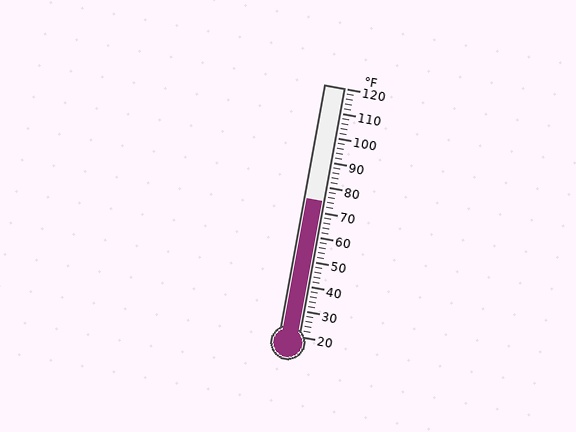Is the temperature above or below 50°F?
The temperature is above 50°F.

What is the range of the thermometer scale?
The thermometer scale ranges from 20°F to 120°F.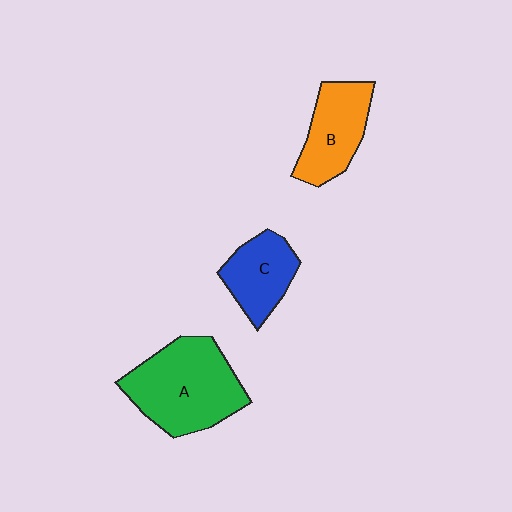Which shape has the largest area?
Shape A (green).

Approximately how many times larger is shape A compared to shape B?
Approximately 1.6 times.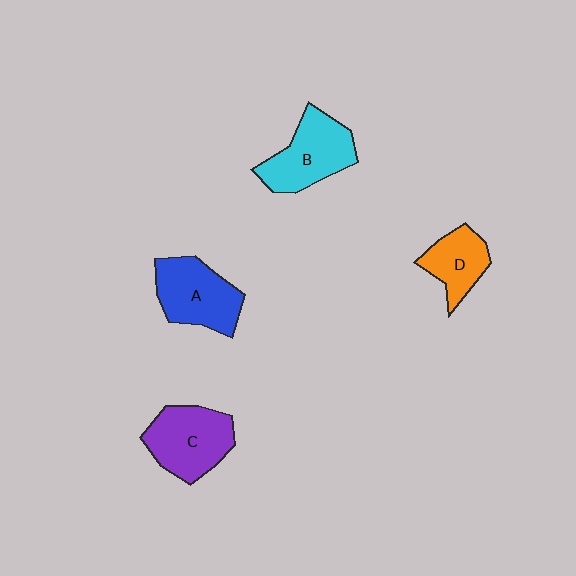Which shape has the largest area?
Shape C (purple).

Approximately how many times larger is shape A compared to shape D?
Approximately 1.4 times.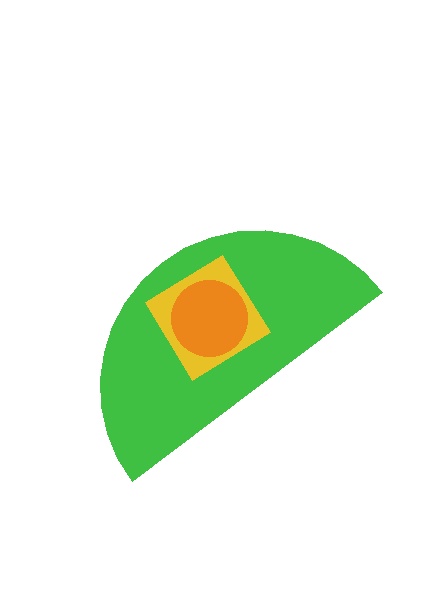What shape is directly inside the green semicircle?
The yellow diamond.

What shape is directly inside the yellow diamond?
The orange circle.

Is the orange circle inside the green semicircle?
Yes.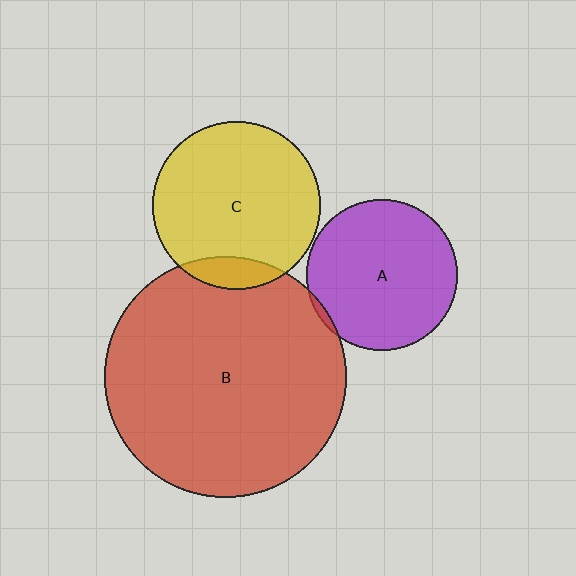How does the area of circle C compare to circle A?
Approximately 1.2 times.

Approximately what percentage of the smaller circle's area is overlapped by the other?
Approximately 10%.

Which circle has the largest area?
Circle B (red).